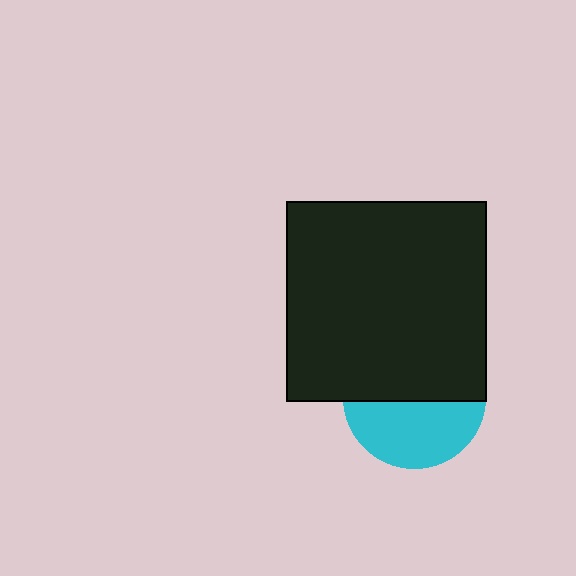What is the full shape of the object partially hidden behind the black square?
The partially hidden object is a cyan circle.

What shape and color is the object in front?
The object in front is a black square.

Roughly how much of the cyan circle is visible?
About half of it is visible (roughly 46%).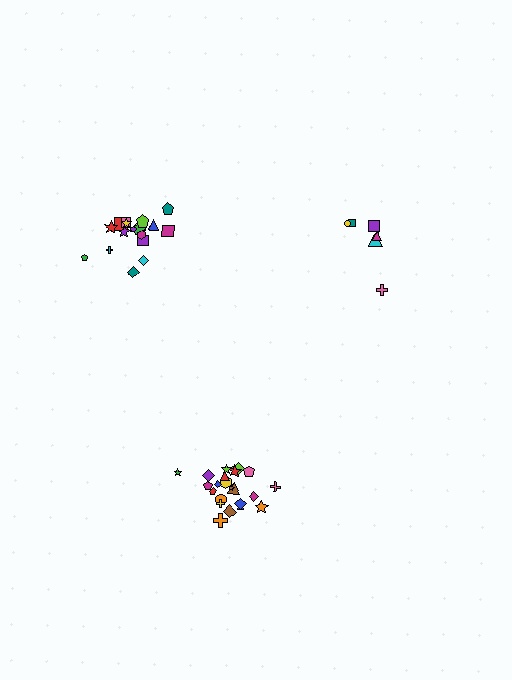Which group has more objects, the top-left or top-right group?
The top-left group.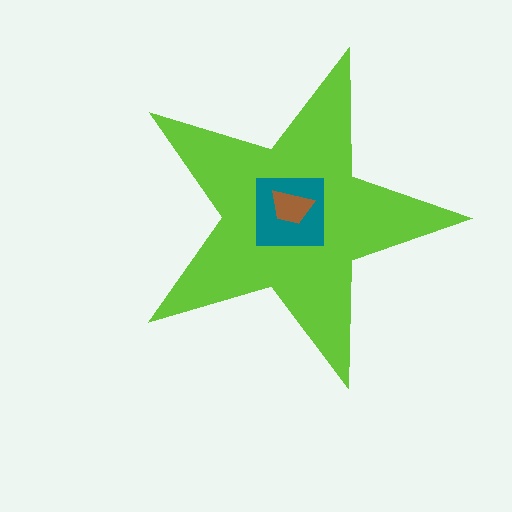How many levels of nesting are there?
3.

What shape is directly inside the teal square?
The brown trapezoid.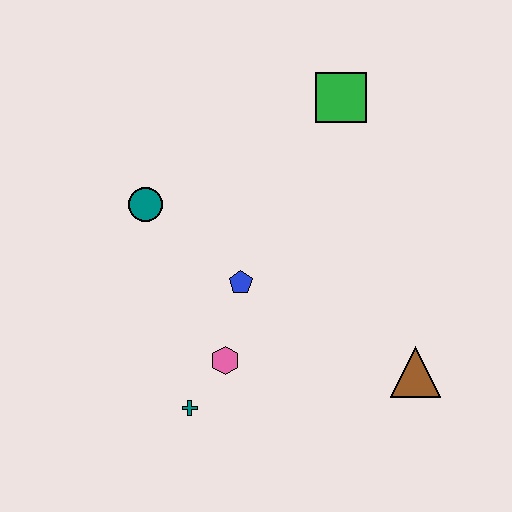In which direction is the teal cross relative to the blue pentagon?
The teal cross is below the blue pentagon.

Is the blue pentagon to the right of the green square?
No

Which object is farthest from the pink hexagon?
The green square is farthest from the pink hexagon.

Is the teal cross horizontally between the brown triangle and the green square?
No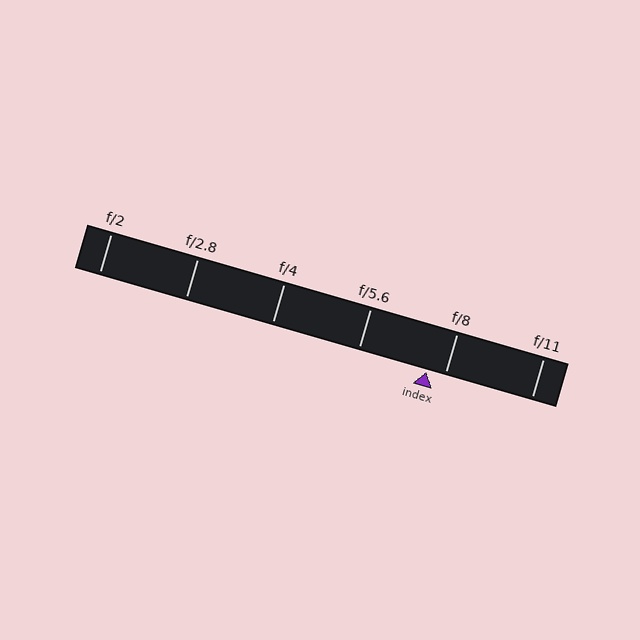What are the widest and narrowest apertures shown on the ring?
The widest aperture shown is f/2 and the narrowest is f/11.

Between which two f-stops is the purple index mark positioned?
The index mark is between f/5.6 and f/8.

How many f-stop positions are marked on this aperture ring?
There are 6 f-stop positions marked.